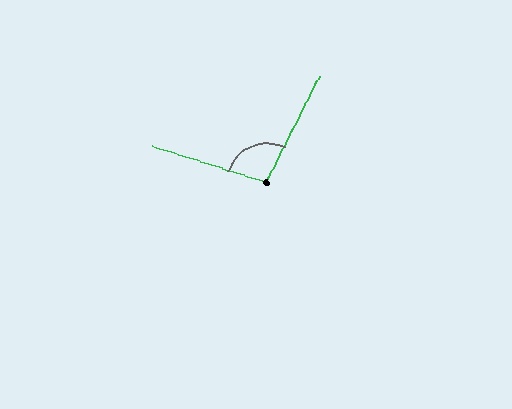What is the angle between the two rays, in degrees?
Approximately 99 degrees.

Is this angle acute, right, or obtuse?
It is obtuse.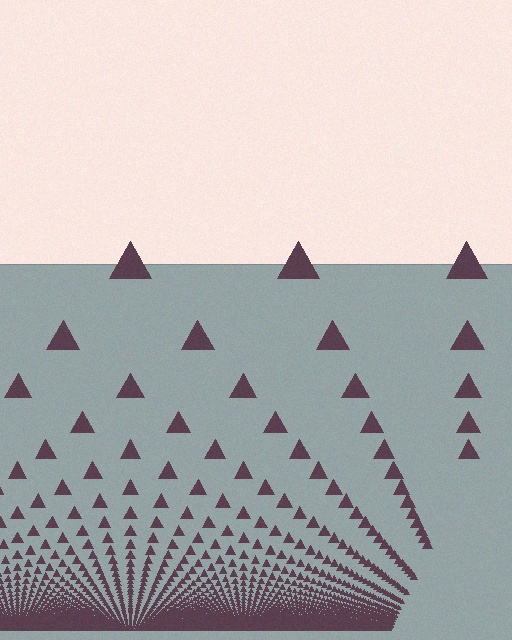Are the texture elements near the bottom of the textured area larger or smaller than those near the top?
Smaller. The gradient is inverted — elements near the bottom are smaller and denser.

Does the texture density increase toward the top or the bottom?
Density increases toward the bottom.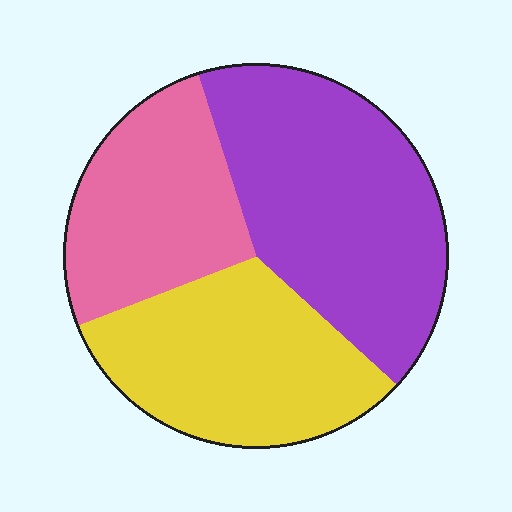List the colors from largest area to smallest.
From largest to smallest: purple, yellow, pink.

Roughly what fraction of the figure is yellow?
Yellow takes up between a quarter and a half of the figure.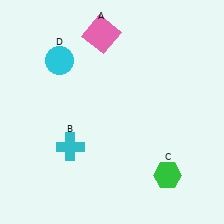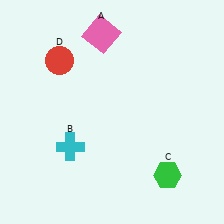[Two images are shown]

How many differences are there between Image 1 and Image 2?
There is 1 difference between the two images.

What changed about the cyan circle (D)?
In Image 1, D is cyan. In Image 2, it changed to red.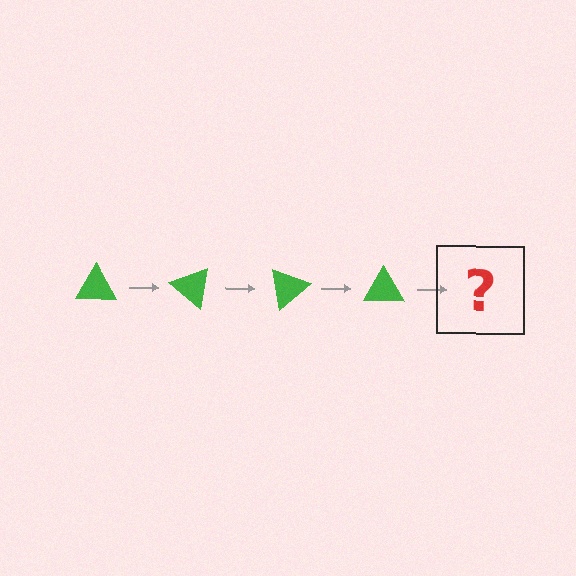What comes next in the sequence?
The next element should be a green triangle rotated 160 degrees.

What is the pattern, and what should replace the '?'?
The pattern is that the triangle rotates 40 degrees each step. The '?' should be a green triangle rotated 160 degrees.